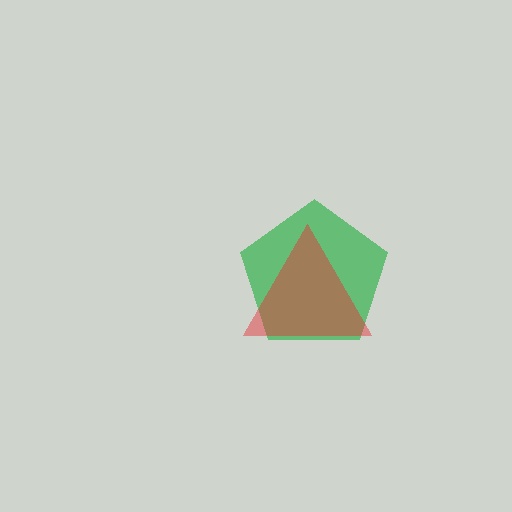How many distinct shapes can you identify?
There are 2 distinct shapes: a green pentagon, a red triangle.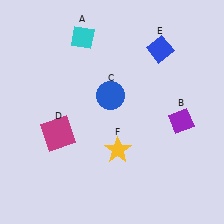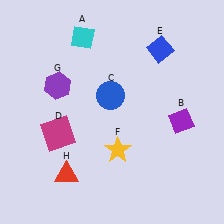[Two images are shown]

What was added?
A purple hexagon (G), a red triangle (H) were added in Image 2.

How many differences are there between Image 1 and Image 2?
There are 2 differences between the two images.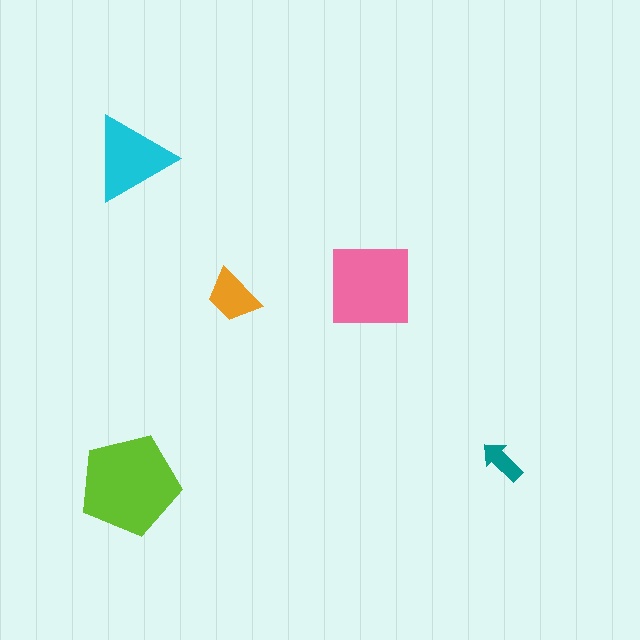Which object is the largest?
The lime pentagon.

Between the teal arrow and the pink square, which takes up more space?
The pink square.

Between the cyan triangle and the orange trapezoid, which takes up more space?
The cyan triangle.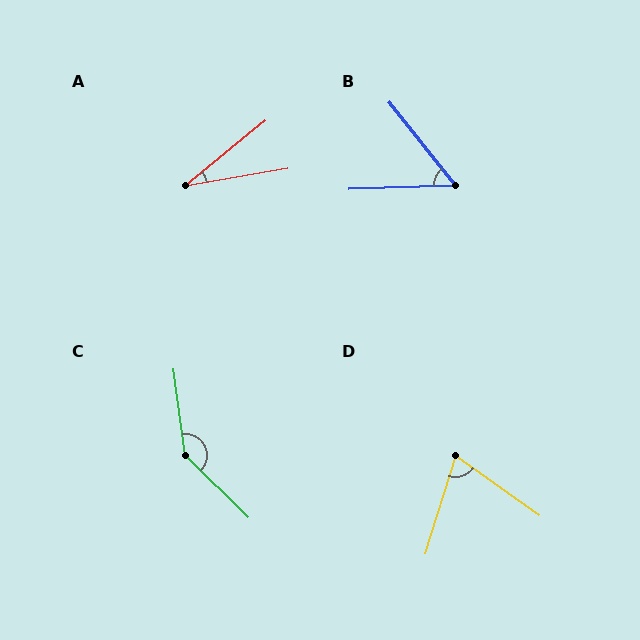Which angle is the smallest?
A, at approximately 29 degrees.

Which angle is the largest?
C, at approximately 142 degrees.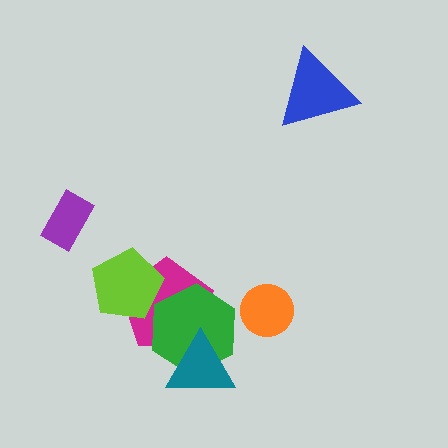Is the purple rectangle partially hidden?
No, no other shape covers it.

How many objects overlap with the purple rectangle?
0 objects overlap with the purple rectangle.